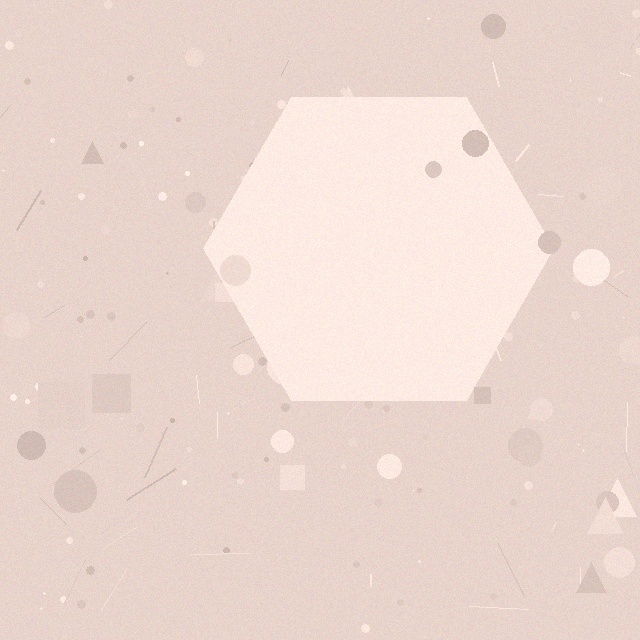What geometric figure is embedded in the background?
A hexagon is embedded in the background.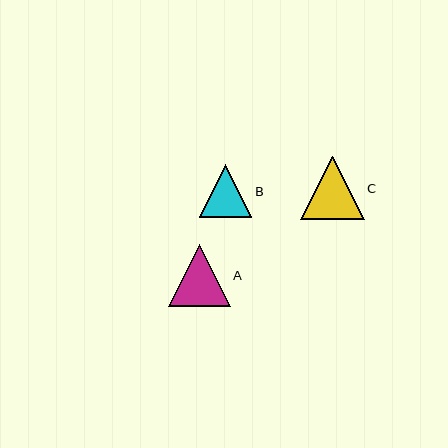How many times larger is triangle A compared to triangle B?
Triangle A is approximately 1.2 times the size of triangle B.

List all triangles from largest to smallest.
From largest to smallest: C, A, B.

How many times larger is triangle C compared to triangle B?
Triangle C is approximately 1.2 times the size of triangle B.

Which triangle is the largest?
Triangle C is the largest with a size of approximately 63 pixels.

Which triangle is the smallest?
Triangle B is the smallest with a size of approximately 53 pixels.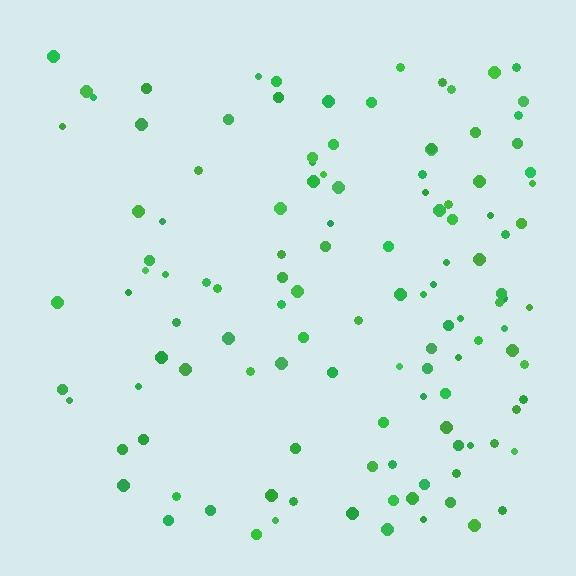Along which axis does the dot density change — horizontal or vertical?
Horizontal.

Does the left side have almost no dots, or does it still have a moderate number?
Still a moderate number, just noticeably fewer than the right.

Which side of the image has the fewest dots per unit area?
The left.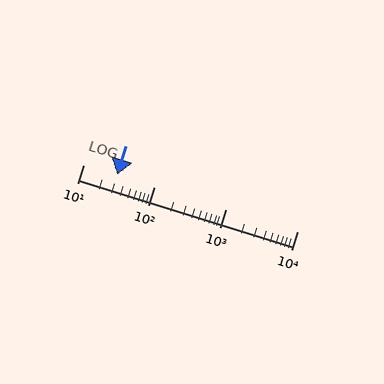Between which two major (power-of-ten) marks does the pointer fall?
The pointer is between 10 and 100.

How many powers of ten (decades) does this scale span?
The scale spans 3 decades, from 10 to 10000.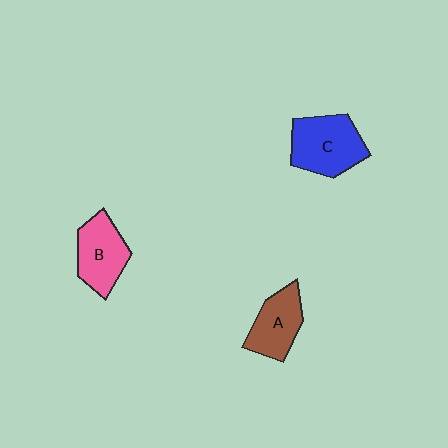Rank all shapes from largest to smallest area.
From largest to smallest: C (blue), B (pink), A (brown).